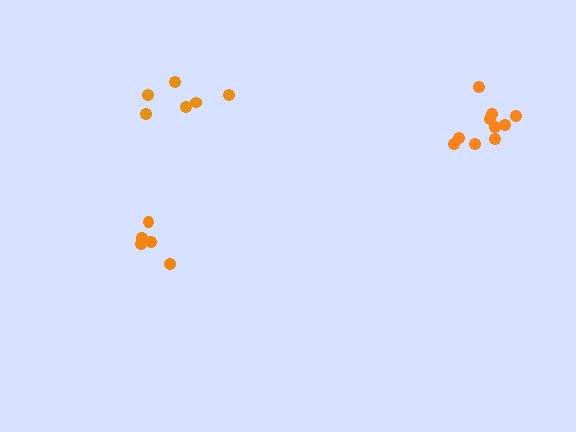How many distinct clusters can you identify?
There are 3 distinct clusters.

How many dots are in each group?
Group 1: 10 dots, Group 2: 6 dots, Group 3: 5 dots (21 total).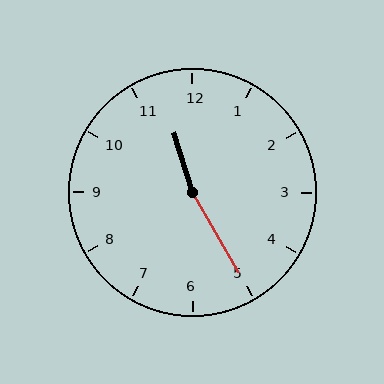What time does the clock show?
11:25.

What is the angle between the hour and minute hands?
Approximately 168 degrees.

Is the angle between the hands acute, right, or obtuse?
It is obtuse.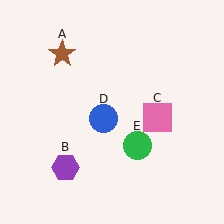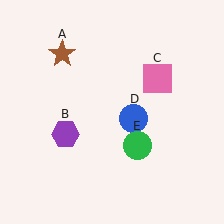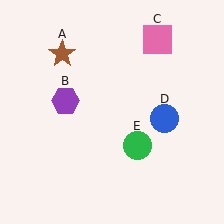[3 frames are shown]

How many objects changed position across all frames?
3 objects changed position: purple hexagon (object B), pink square (object C), blue circle (object D).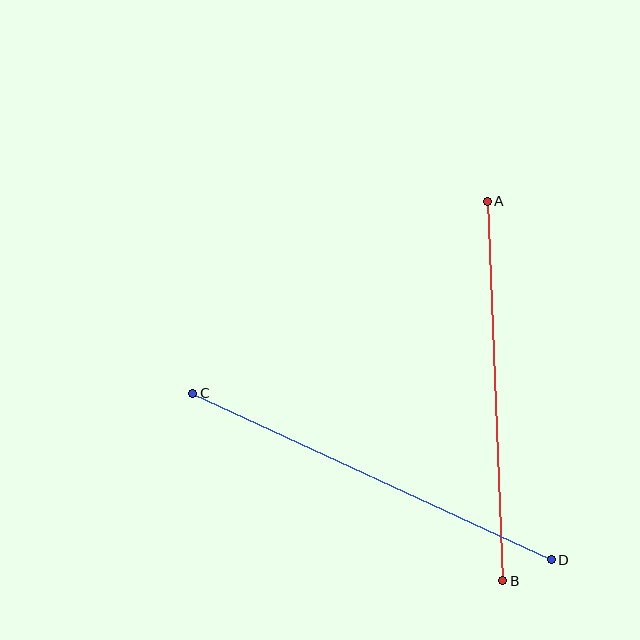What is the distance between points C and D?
The distance is approximately 395 pixels.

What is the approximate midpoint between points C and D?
The midpoint is at approximately (372, 476) pixels.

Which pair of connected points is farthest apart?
Points C and D are farthest apart.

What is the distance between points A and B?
The distance is approximately 380 pixels.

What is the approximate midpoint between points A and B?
The midpoint is at approximately (495, 391) pixels.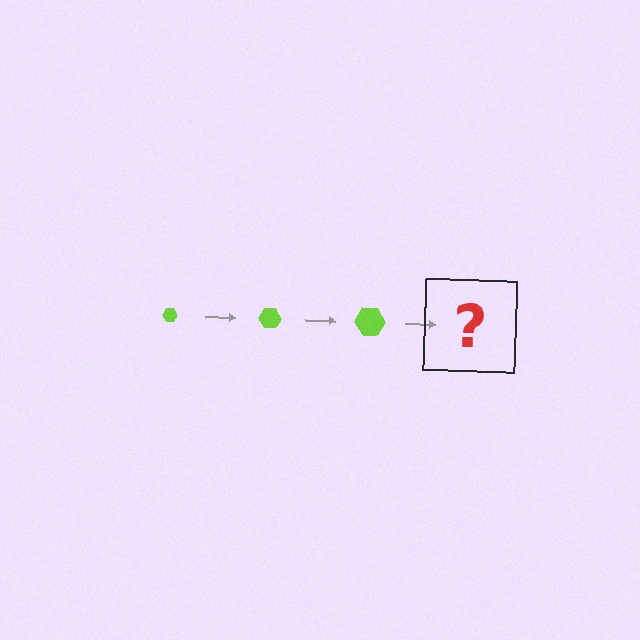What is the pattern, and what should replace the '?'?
The pattern is that the hexagon gets progressively larger each step. The '?' should be a lime hexagon, larger than the previous one.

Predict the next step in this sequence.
The next step is a lime hexagon, larger than the previous one.